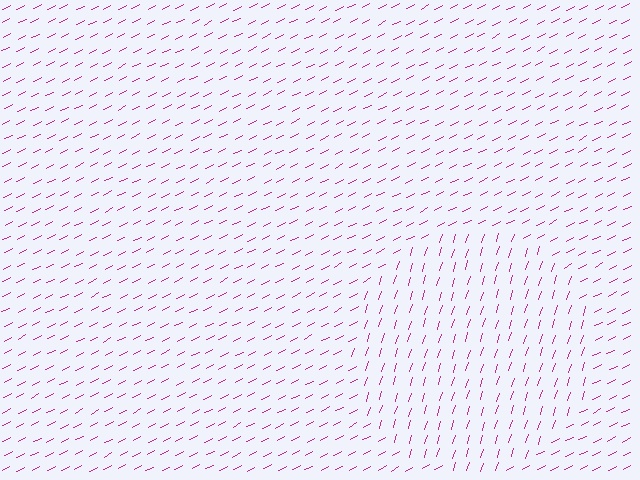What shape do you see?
I see a circle.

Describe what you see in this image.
The image is filled with small magenta line segments. A circle region in the image has lines oriented differently from the surrounding lines, creating a visible texture boundary.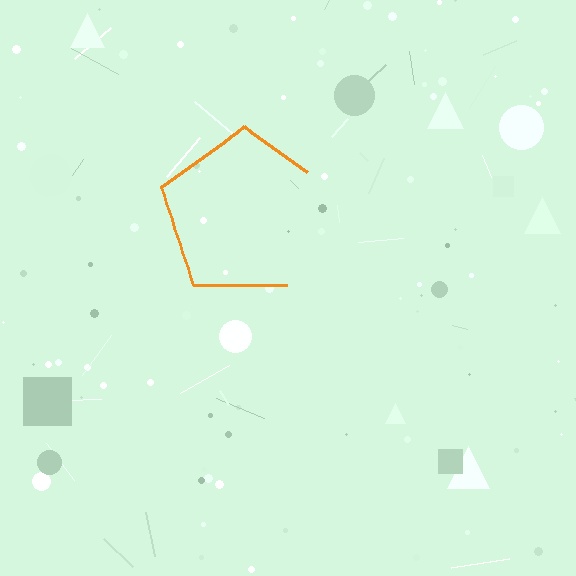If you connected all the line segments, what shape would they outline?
They would outline a pentagon.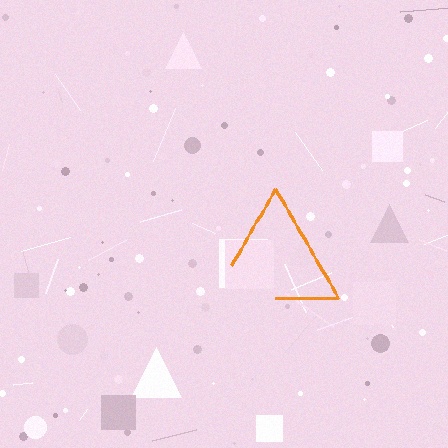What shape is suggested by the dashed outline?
The dashed outline suggests a triangle.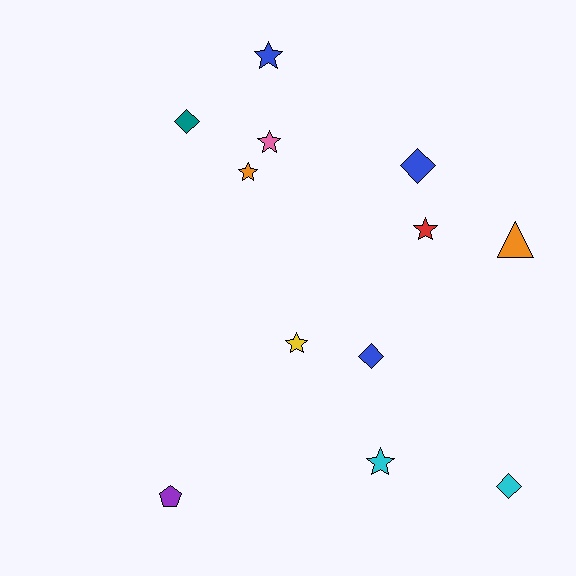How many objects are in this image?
There are 12 objects.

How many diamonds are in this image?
There are 4 diamonds.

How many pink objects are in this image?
There is 1 pink object.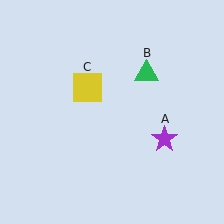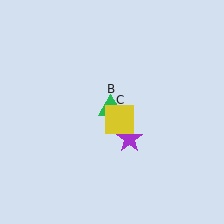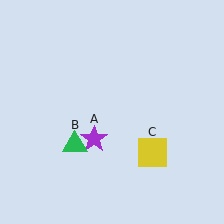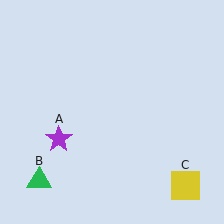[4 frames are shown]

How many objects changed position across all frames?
3 objects changed position: purple star (object A), green triangle (object B), yellow square (object C).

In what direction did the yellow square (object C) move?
The yellow square (object C) moved down and to the right.